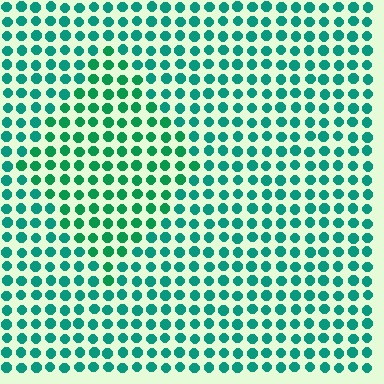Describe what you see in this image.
The image is filled with small teal elements in a uniform arrangement. A diamond-shaped region is visible where the elements are tinted to a slightly different hue, forming a subtle color boundary.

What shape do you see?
I see a diamond.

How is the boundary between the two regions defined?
The boundary is defined purely by a slight shift in hue (about 21 degrees). Spacing, size, and orientation are identical on both sides.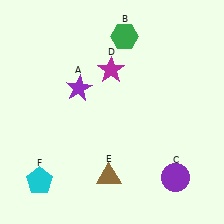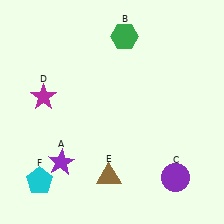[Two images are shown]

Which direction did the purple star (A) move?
The purple star (A) moved down.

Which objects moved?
The objects that moved are: the purple star (A), the magenta star (D).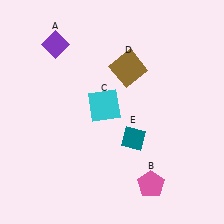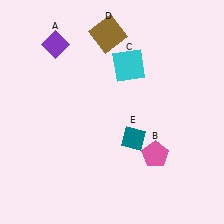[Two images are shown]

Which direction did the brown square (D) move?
The brown square (D) moved up.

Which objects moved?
The objects that moved are: the pink pentagon (B), the cyan square (C), the brown square (D).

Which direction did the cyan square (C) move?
The cyan square (C) moved up.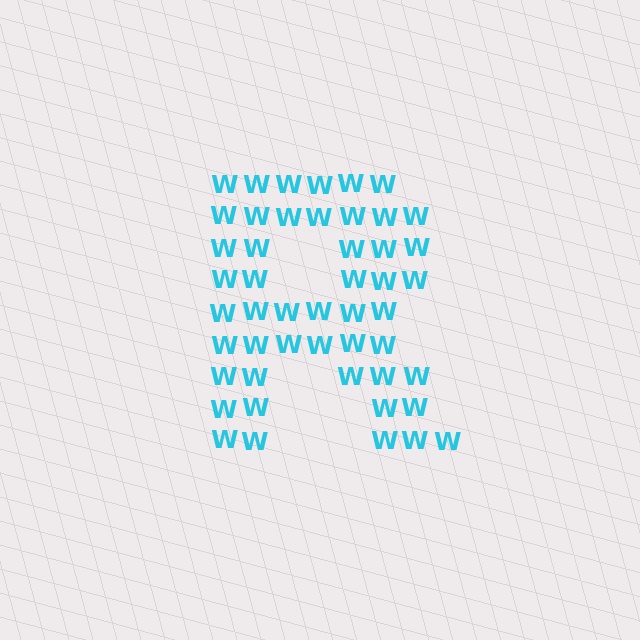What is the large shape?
The large shape is the letter R.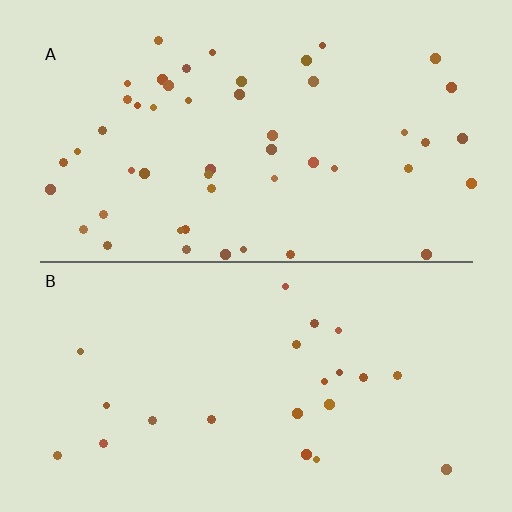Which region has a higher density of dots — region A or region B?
A (the top).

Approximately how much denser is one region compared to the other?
Approximately 2.3× — region A over region B.